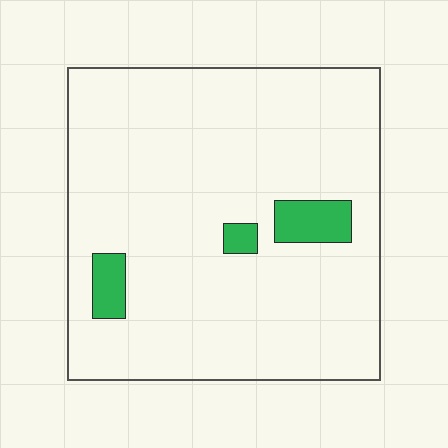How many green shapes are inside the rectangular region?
3.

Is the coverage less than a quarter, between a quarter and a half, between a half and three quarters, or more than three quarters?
Less than a quarter.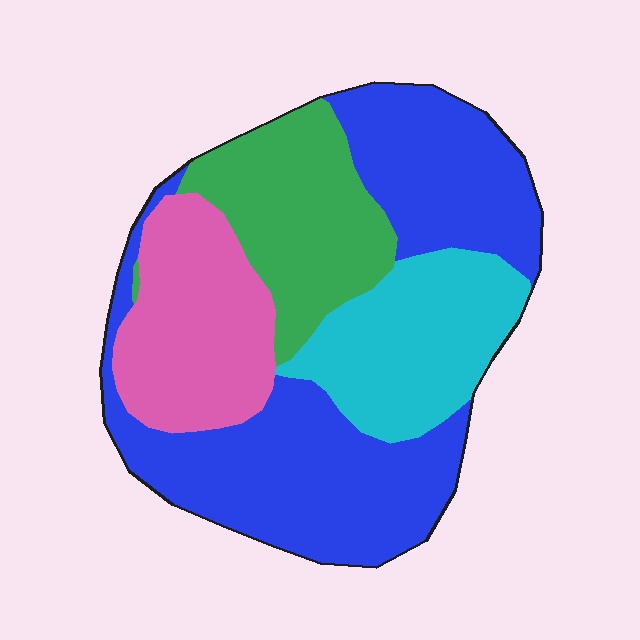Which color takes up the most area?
Blue, at roughly 45%.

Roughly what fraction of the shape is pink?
Pink takes up about one fifth (1/5) of the shape.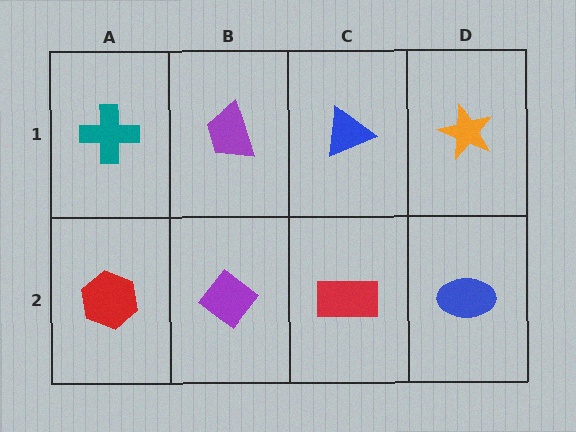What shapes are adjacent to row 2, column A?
A teal cross (row 1, column A), a purple diamond (row 2, column B).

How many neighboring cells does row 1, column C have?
3.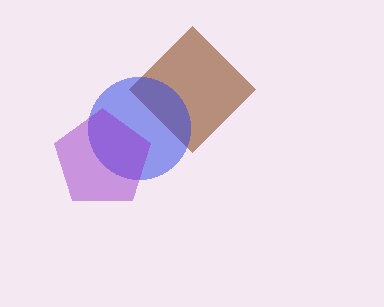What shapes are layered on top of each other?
The layered shapes are: a brown diamond, a blue circle, a purple pentagon.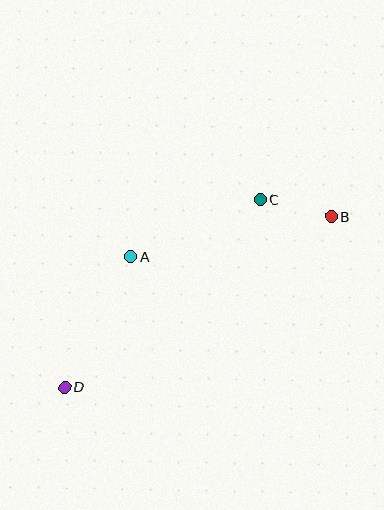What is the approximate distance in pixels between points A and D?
The distance between A and D is approximately 146 pixels.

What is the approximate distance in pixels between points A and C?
The distance between A and C is approximately 142 pixels.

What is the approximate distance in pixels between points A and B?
The distance between A and B is approximately 204 pixels.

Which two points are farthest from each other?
Points B and D are farthest from each other.